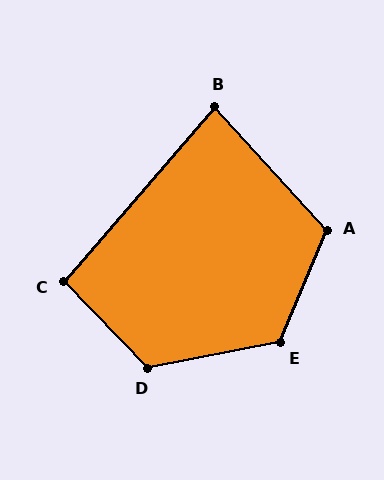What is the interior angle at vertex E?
Approximately 123 degrees (obtuse).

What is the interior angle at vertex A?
Approximately 115 degrees (obtuse).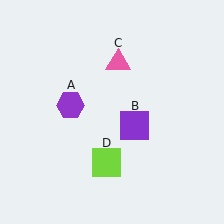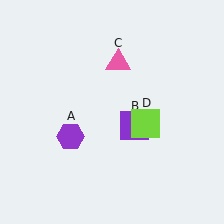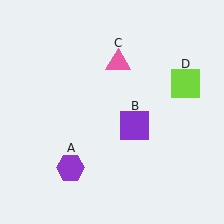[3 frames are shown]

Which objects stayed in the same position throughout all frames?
Purple square (object B) and pink triangle (object C) remained stationary.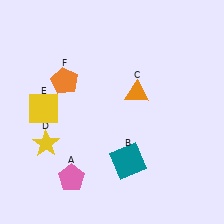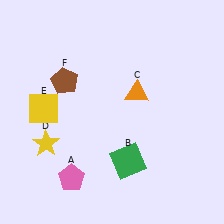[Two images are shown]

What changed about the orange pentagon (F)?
In Image 1, F is orange. In Image 2, it changed to brown.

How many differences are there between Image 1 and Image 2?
There are 2 differences between the two images.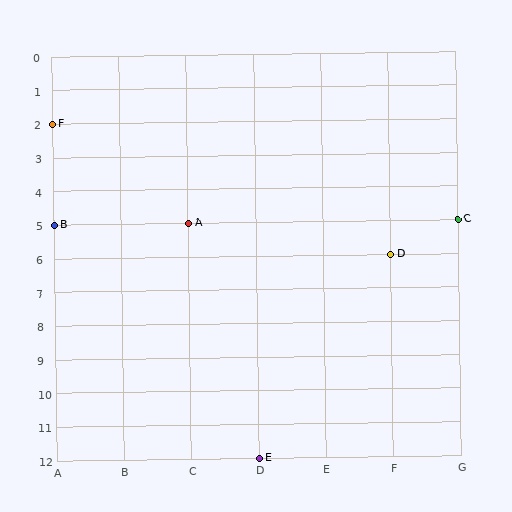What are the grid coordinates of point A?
Point A is at grid coordinates (C, 5).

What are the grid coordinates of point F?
Point F is at grid coordinates (A, 2).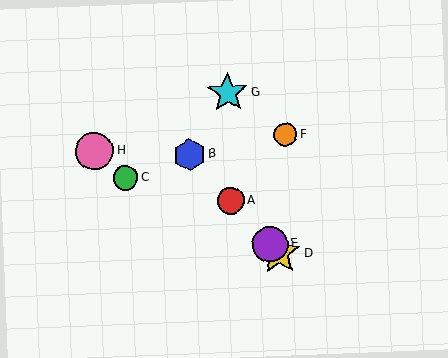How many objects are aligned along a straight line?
4 objects (A, B, D, E) are aligned along a straight line.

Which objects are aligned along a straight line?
Objects A, B, D, E are aligned along a straight line.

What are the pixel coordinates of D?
Object D is at (279, 254).